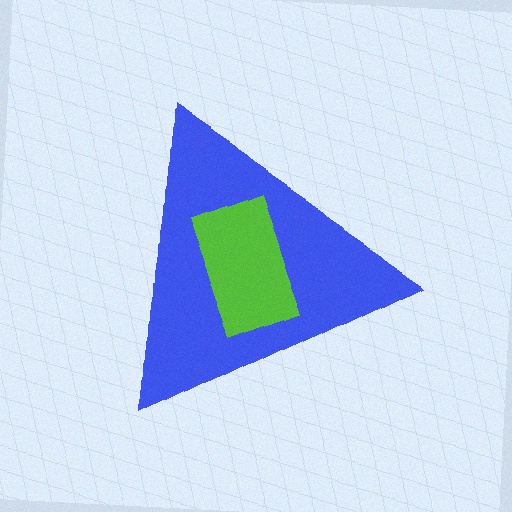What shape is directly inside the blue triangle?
The lime rectangle.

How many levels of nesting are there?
2.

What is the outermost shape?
The blue triangle.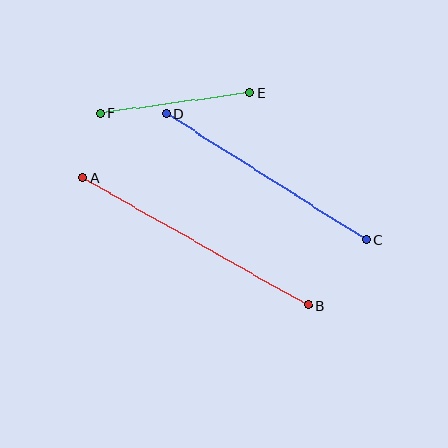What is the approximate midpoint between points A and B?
The midpoint is at approximately (195, 241) pixels.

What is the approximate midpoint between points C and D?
The midpoint is at approximately (266, 177) pixels.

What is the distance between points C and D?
The distance is approximately 237 pixels.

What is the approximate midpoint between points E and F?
The midpoint is at approximately (175, 103) pixels.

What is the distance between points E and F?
The distance is approximately 151 pixels.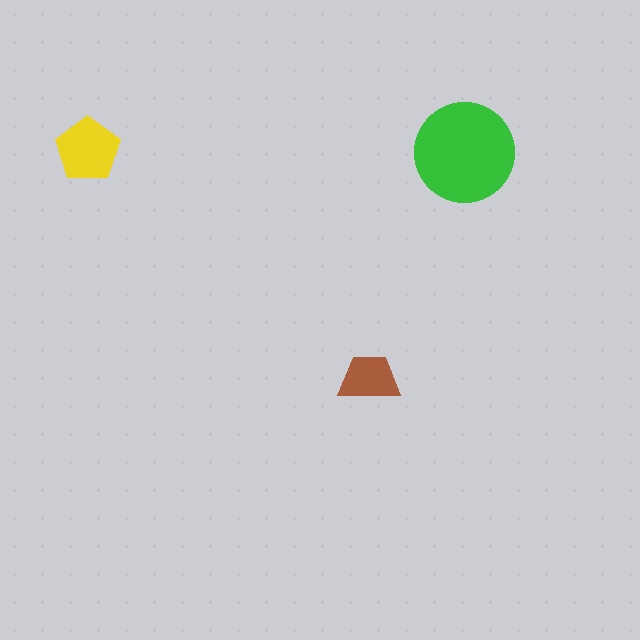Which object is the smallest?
The brown trapezoid.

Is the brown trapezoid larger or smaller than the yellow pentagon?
Smaller.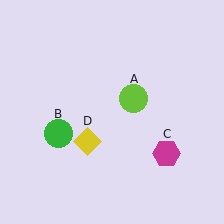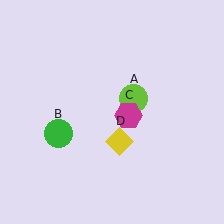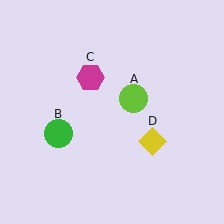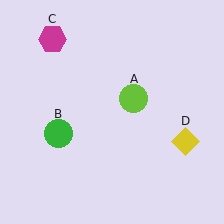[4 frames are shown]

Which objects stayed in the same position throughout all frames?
Lime circle (object A) and green circle (object B) remained stationary.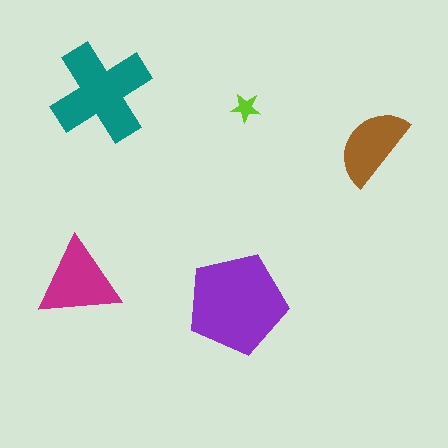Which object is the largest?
The purple pentagon.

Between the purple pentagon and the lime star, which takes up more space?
The purple pentagon.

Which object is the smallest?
The lime star.